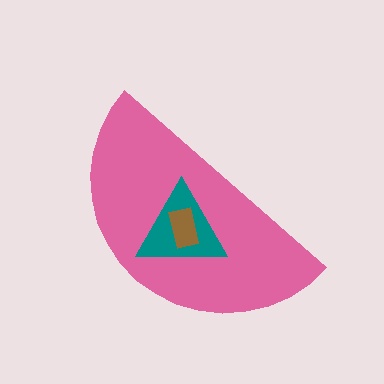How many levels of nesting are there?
3.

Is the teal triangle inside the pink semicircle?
Yes.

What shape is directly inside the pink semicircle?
The teal triangle.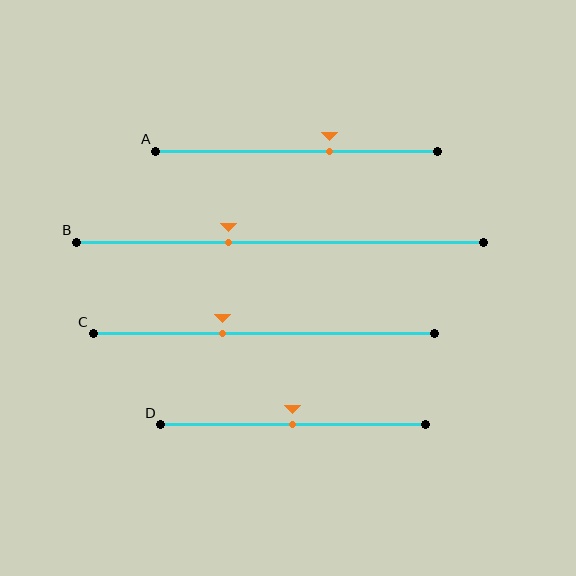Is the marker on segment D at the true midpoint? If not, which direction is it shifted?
Yes, the marker on segment D is at the true midpoint.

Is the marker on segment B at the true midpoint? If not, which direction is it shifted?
No, the marker on segment B is shifted to the left by about 13% of the segment length.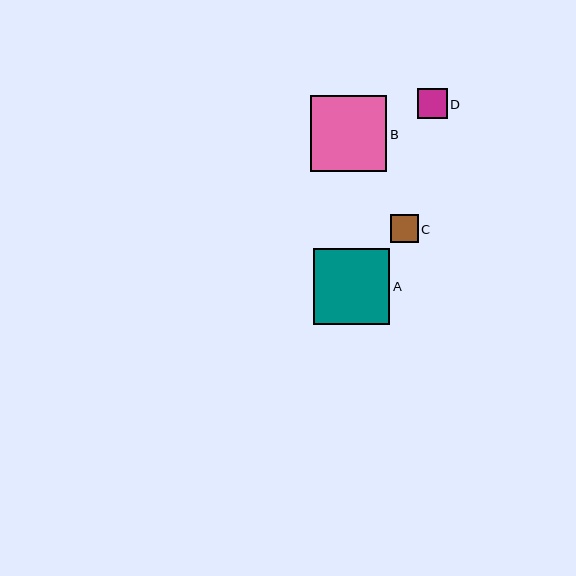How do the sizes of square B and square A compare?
Square B and square A are approximately the same size.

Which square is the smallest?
Square C is the smallest with a size of approximately 28 pixels.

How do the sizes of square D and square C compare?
Square D and square C are approximately the same size.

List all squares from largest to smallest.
From largest to smallest: B, A, D, C.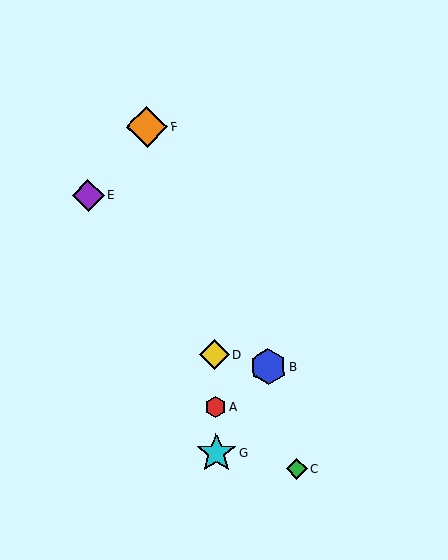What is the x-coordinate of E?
Object E is at x≈88.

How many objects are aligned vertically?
3 objects (A, D, G) are aligned vertically.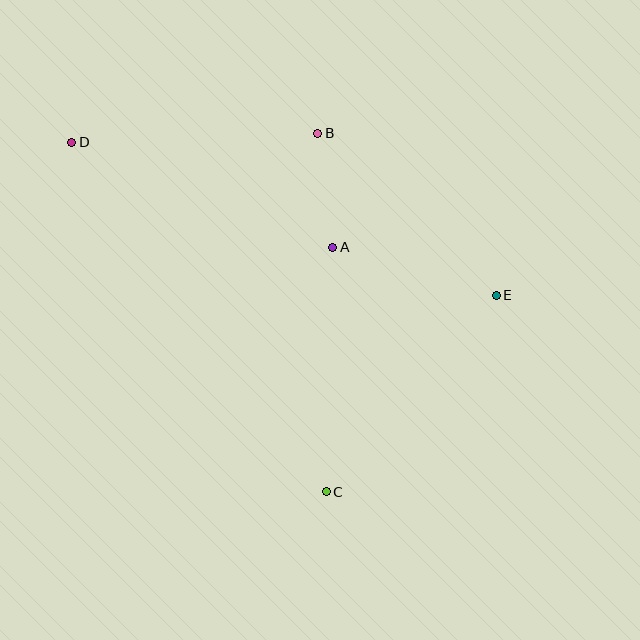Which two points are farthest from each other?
Points D and E are farthest from each other.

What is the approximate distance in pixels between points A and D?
The distance between A and D is approximately 281 pixels.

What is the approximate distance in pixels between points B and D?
The distance between B and D is approximately 246 pixels.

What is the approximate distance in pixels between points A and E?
The distance between A and E is approximately 170 pixels.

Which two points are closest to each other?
Points A and B are closest to each other.